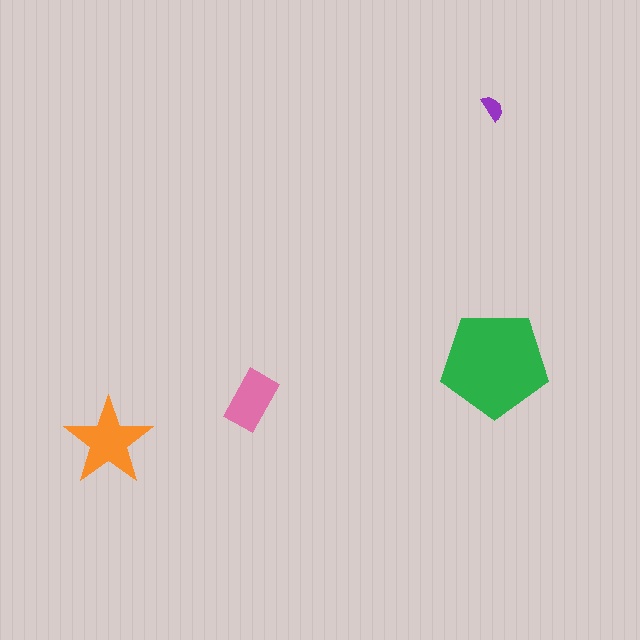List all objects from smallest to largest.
The purple semicircle, the pink rectangle, the orange star, the green pentagon.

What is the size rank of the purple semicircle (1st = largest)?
4th.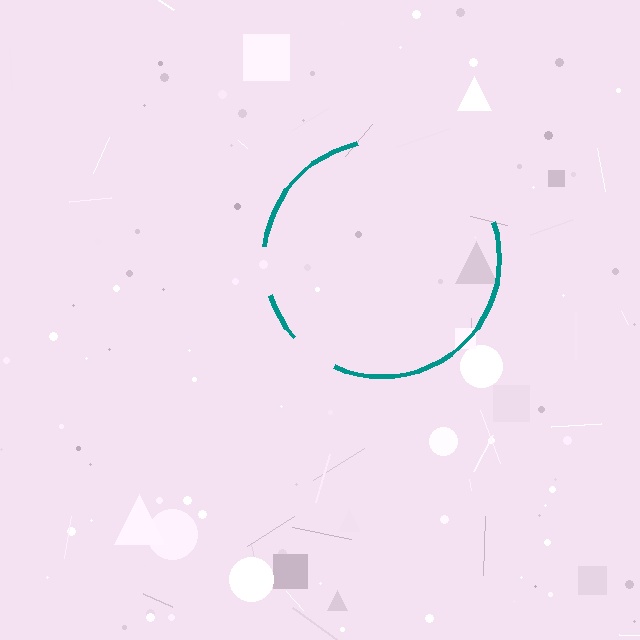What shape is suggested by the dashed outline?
The dashed outline suggests a circle.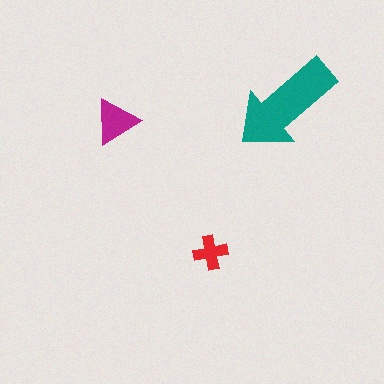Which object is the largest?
The teal arrow.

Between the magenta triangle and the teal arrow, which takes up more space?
The teal arrow.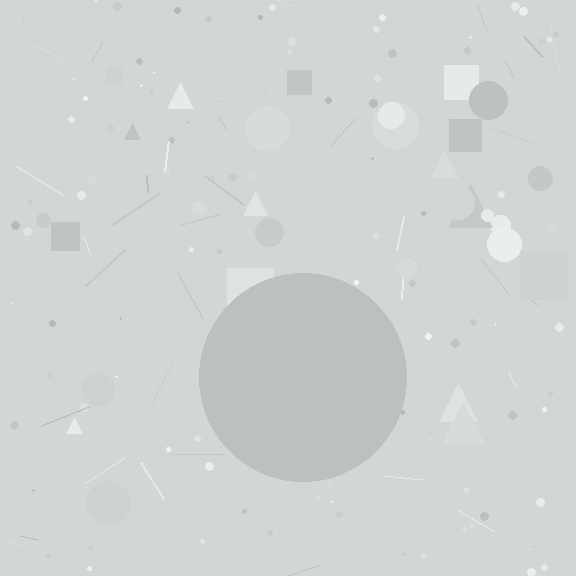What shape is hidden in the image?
A circle is hidden in the image.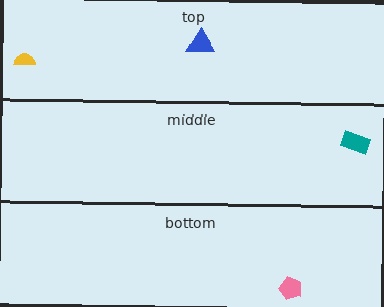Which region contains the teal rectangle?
The middle region.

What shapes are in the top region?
The yellow semicircle, the blue triangle.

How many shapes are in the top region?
2.